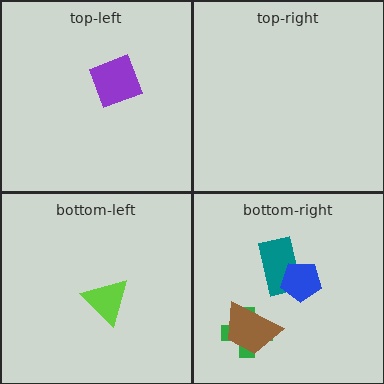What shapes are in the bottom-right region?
The green cross, the teal rectangle, the brown trapezoid, the blue pentagon.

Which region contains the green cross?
The bottom-right region.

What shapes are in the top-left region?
The purple square.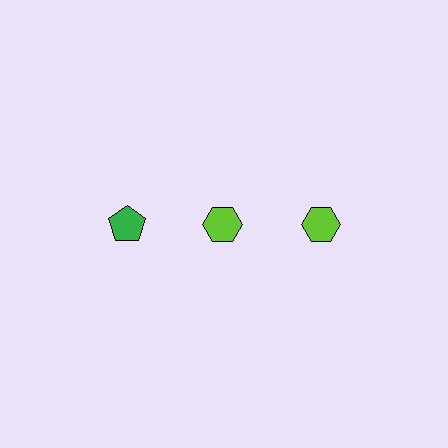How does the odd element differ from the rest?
It differs in both color (green instead of lime) and shape (pentagon instead of hexagon).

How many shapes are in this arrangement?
There are 3 shapes arranged in a grid pattern.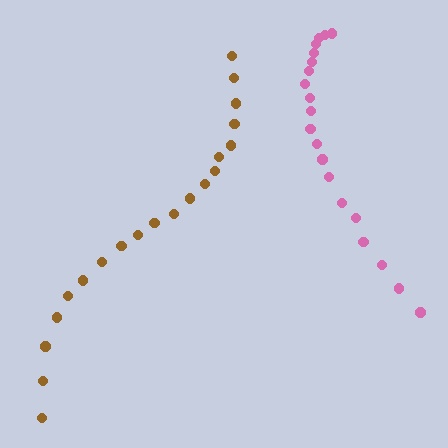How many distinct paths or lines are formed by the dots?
There are 2 distinct paths.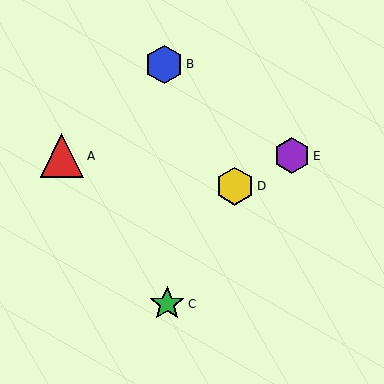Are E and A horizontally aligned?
Yes, both are at y≈156.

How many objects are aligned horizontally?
2 objects (A, E) are aligned horizontally.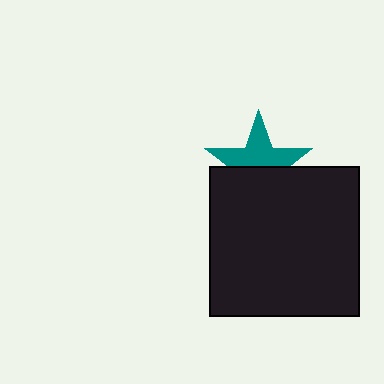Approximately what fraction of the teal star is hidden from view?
Roughly 46% of the teal star is hidden behind the black square.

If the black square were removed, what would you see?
You would see the complete teal star.